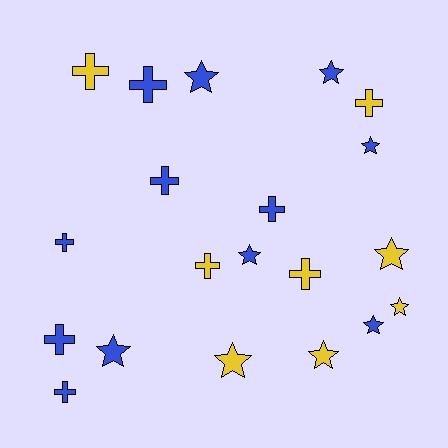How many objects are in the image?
There are 20 objects.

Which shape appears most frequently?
Cross, with 10 objects.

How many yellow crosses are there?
There are 4 yellow crosses.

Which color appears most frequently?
Blue, with 12 objects.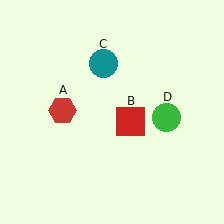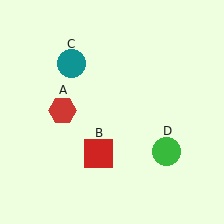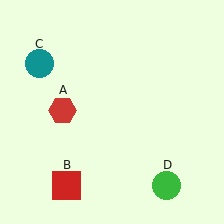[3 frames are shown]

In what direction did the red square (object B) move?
The red square (object B) moved down and to the left.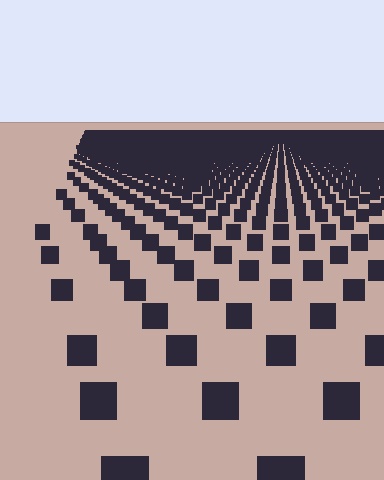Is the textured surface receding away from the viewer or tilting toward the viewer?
The surface is receding away from the viewer. Texture elements get smaller and denser toward the top.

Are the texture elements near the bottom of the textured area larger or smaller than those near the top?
Larger. Near the bottom, elements are closer to the viewer and appear at a bigger on-screen size.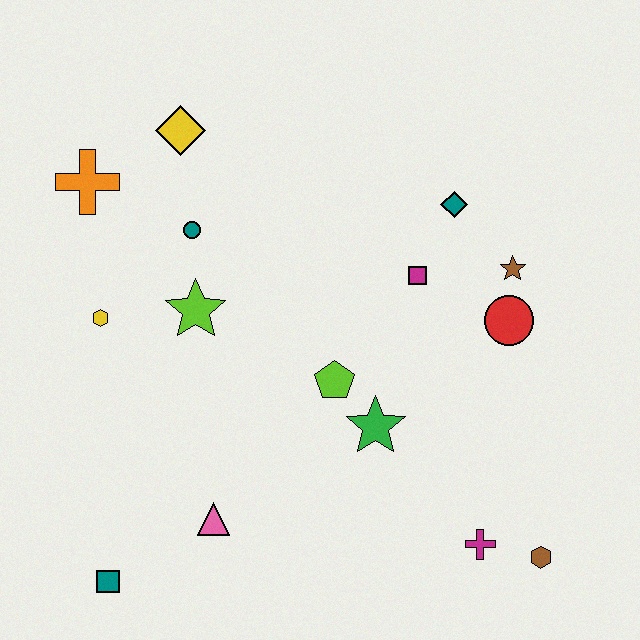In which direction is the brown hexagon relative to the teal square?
The brown hexagon is to the right of the teal square.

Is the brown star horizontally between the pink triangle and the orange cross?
No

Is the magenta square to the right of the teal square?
Yes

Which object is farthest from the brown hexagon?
The orange cross is farthest from the brown hexagon.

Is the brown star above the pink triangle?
Yes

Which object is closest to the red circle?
The brown star is closest to the red circle.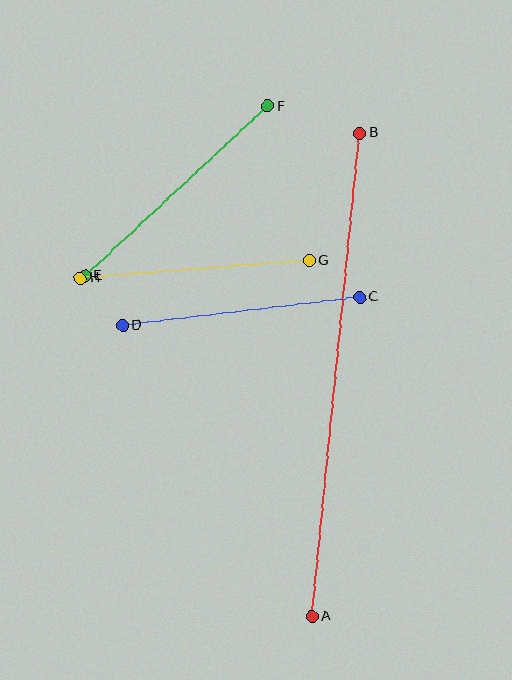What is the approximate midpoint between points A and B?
The midpoint is at approximately (336, 375) pixels.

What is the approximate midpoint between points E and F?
The midpoint is at approximately (176, 191) pixels.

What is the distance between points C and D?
The distance is approximately 239 pixels.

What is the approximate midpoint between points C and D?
The midpoint is at approximately (241, 311) pixels.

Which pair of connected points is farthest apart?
Points A and B are farthest apart.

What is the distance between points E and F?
The distance is approximately 250 pixels.